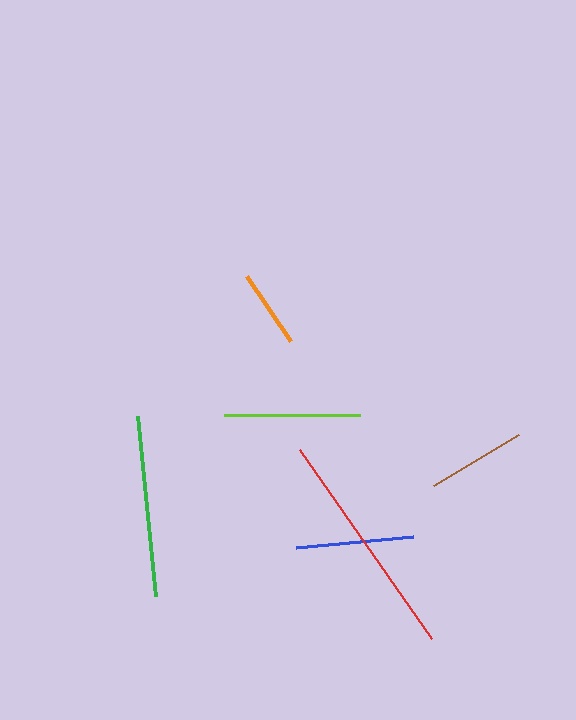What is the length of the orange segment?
The orange segment is approximately 79 pixels long.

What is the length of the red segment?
The red segment is approximately 231 pixels long.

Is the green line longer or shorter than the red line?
The red line is longer than the green line.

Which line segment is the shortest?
The orange line is the shortest at approximately 79 pixels.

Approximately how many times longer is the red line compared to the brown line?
The red line is approximately 2.3 times the length of the brown line.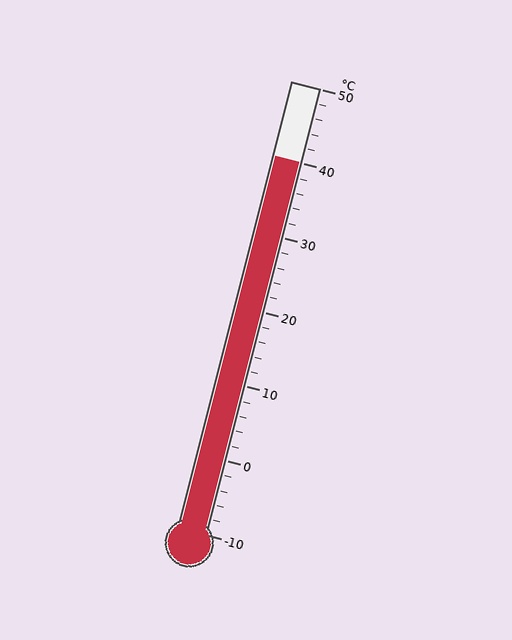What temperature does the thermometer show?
The thermometer shows approximately 40°C.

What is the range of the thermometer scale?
The thermometer scale ranges from -10°C to 50°C.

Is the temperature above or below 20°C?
The temperature is above 20°C.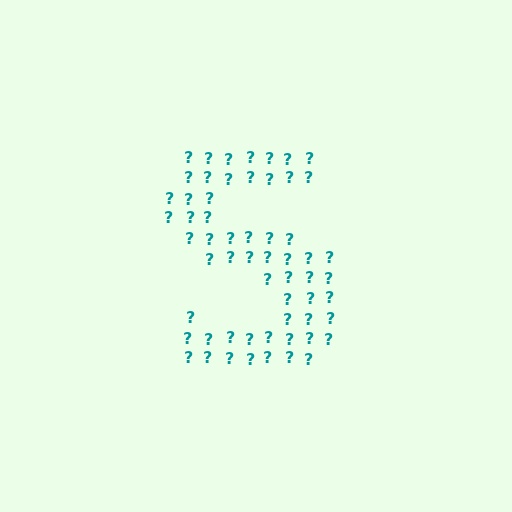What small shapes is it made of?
It is made of small question marks.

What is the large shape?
The large shape is the letter S.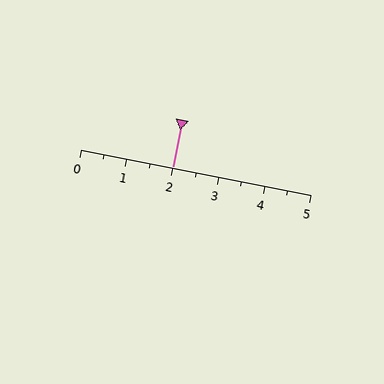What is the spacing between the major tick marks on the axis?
The major ticks are spaced 1 apart.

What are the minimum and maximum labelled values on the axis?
The axis runs from 0 to 5.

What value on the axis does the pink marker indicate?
The marker indicates approximately 2.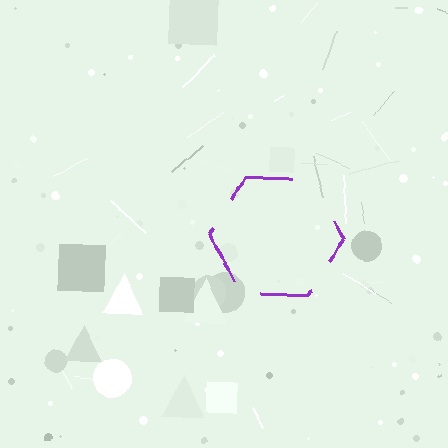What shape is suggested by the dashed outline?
The dashed outline suggests a hexagon.